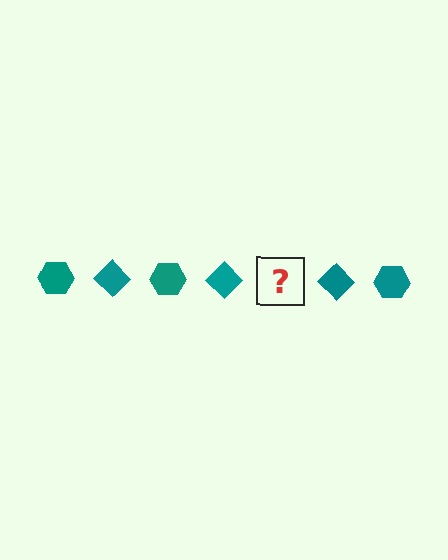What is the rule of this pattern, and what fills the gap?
The rule is that the pattern cycles through hexagon, diamond shapes in teal. The gap should be filled with a teal hexagon.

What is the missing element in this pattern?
The missing element is a teal hexagon.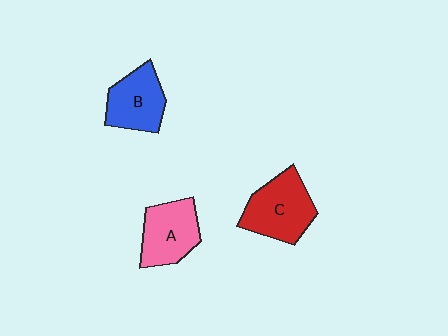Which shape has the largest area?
Shape C (red).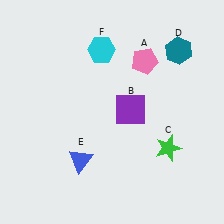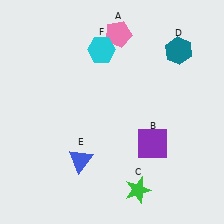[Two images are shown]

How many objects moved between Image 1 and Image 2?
3 objects moved between the two images.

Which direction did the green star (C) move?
The green star (C) moved down.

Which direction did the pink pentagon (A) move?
The pink pentagon (A) moved up.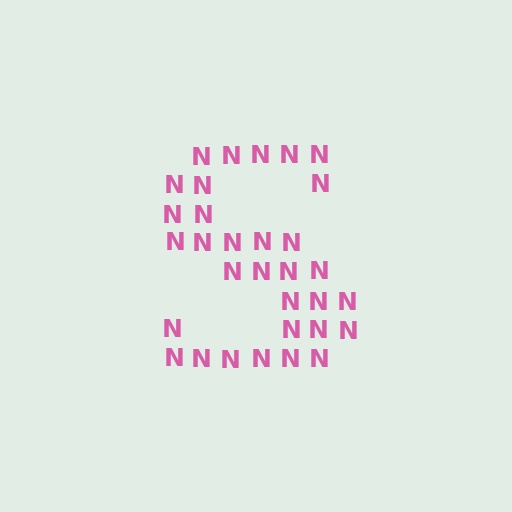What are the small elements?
The small elements are letter N's.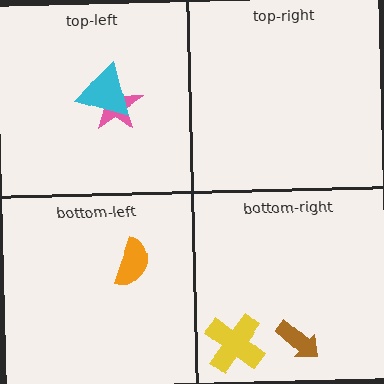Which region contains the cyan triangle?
The top-left region.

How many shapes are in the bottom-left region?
1.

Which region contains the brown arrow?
The bottom-right region.